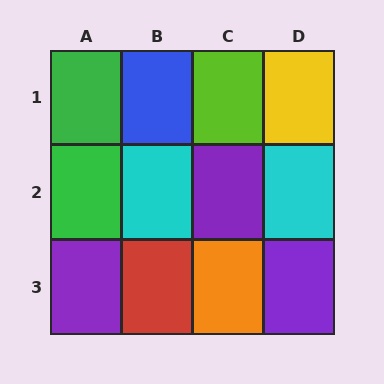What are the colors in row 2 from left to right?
Green, cyan, purple, cyan.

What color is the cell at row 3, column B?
Red.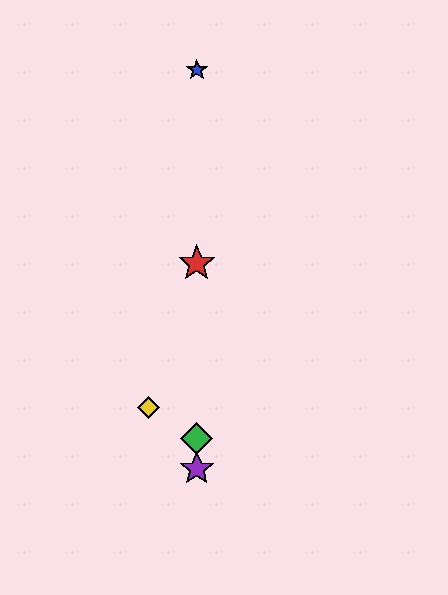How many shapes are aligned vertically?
4 shapes (the red star, the blue star, the green diamond, the purple star) are aligned vertically.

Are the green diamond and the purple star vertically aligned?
Yes, both are at x≈197.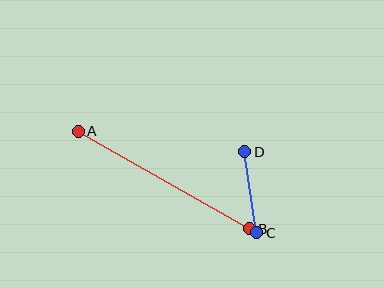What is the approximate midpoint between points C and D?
The midpoint is at approximately (251, 192) pixels.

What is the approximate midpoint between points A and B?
The midpoint is at approximately (164, 180) pixels.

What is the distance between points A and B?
The distance is approximately 197 pixels.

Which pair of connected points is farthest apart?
Points A and B are farthest apart.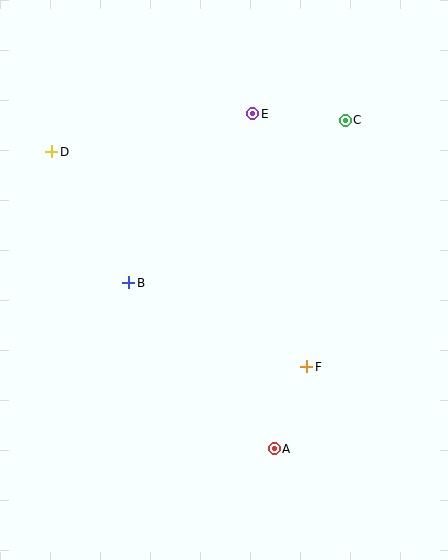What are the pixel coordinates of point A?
Point A is at (274, 449).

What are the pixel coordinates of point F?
Point F is at (307, 367).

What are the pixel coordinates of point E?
Point E is at (253, 114).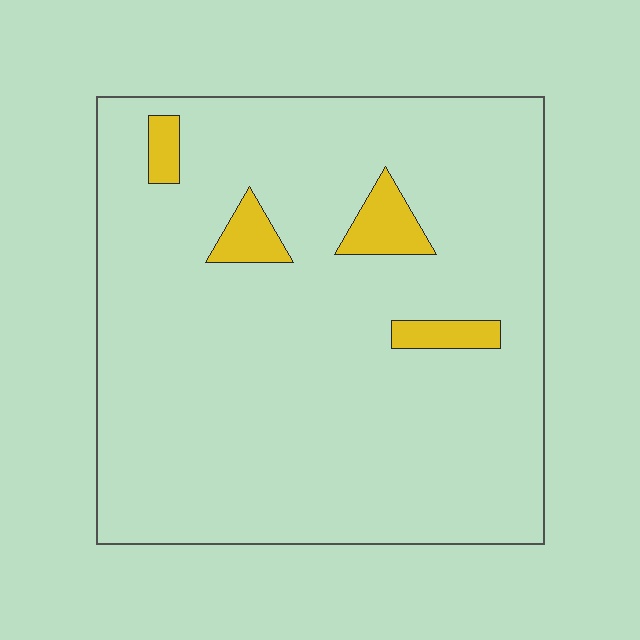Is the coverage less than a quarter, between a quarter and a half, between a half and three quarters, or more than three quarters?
Less than a quarter.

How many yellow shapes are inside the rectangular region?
4.